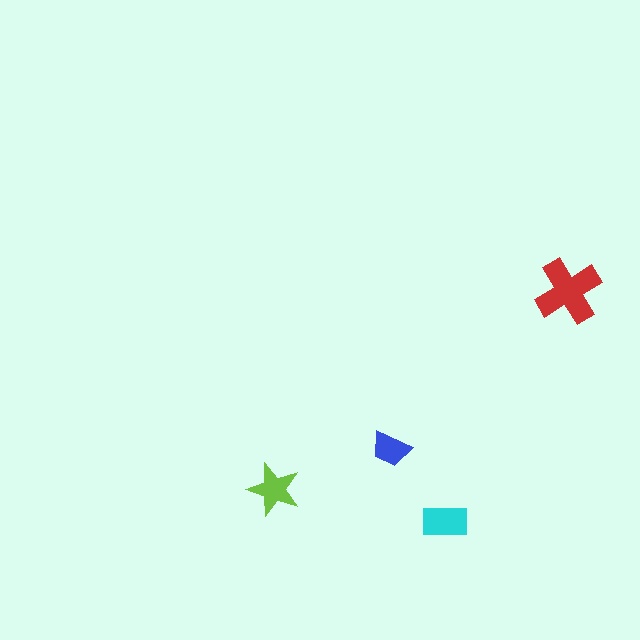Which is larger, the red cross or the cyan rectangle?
The red cross.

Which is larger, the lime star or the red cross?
The red cross.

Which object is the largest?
The red cross.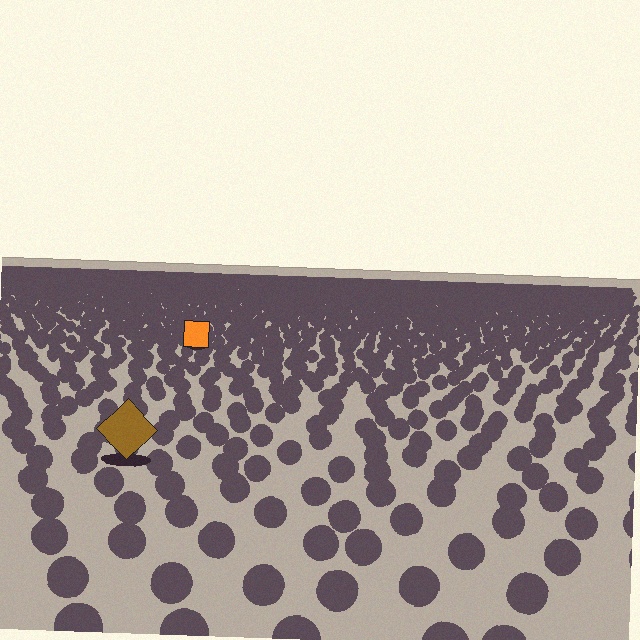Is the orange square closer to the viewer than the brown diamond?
No. The brown diamond is closer — you can tell from the texture gradient: the ground texture is coarser near it.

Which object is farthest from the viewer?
The orange square is farthest from the viewer. It appears smaller and the ground texture around it is denser.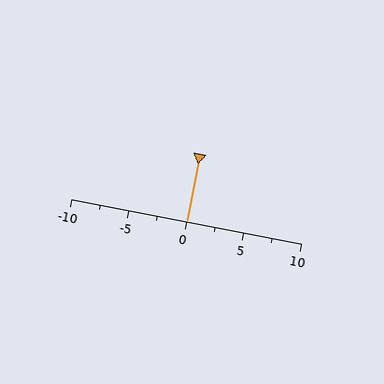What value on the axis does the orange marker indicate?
The marker indicates approximately 0.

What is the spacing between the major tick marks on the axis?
The major ticks are spaced 5 apart.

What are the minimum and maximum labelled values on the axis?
The axis runs from -10 to 10.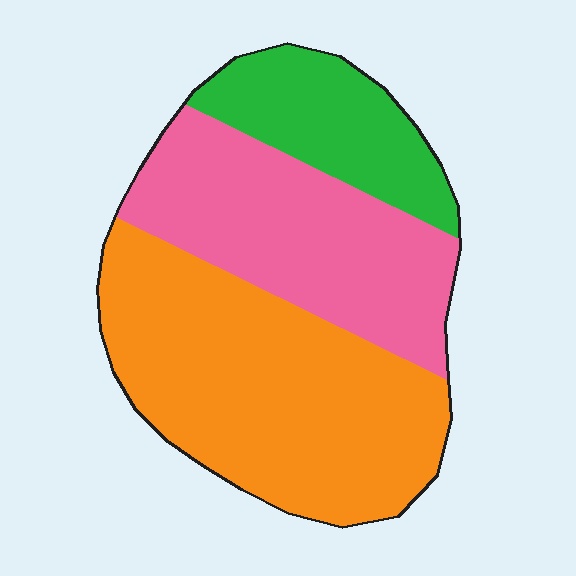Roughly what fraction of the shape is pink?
Pink takes up about one third (1/3) of the shape.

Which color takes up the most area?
Orange, at roughly 50%.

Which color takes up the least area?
Green, at roughly 20%.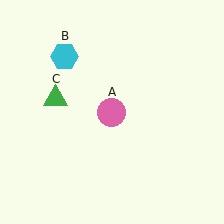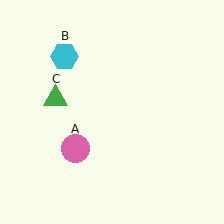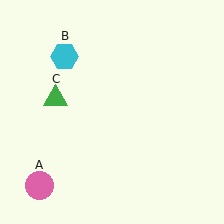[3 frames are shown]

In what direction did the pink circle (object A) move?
The pink circle (object A) moved down and to the left.